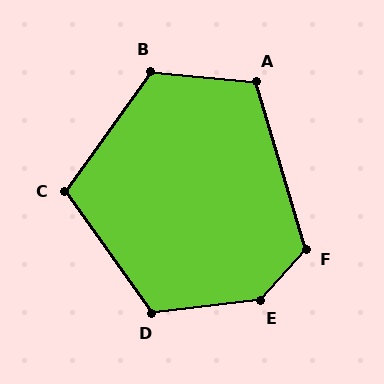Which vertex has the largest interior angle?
E, at approximately 139 degrees.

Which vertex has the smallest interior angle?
C, at approximately 109 degrees.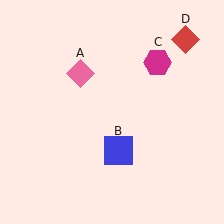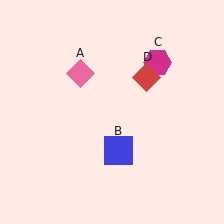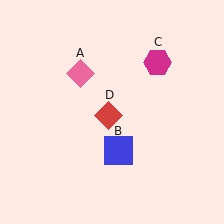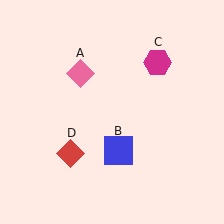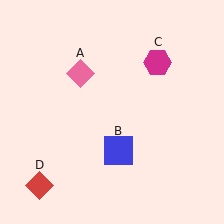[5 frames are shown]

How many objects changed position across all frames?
1 object changed position: red diamond (object D).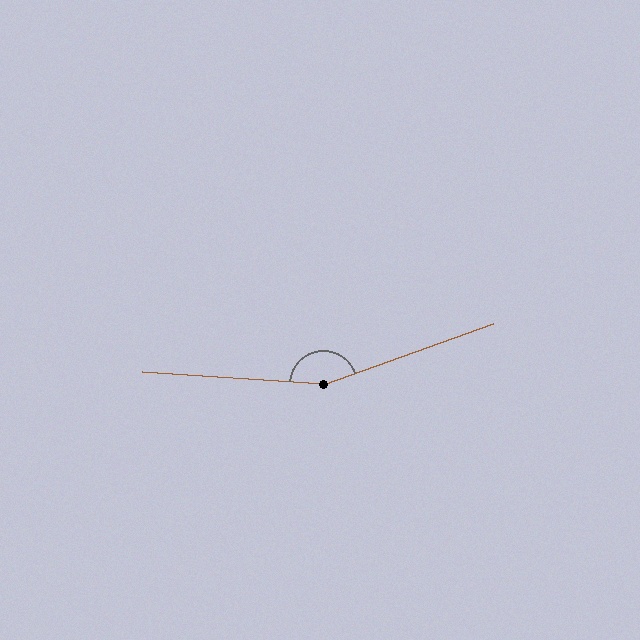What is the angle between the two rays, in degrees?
Approximately 156 degrees.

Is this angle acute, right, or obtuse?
It is obtuse.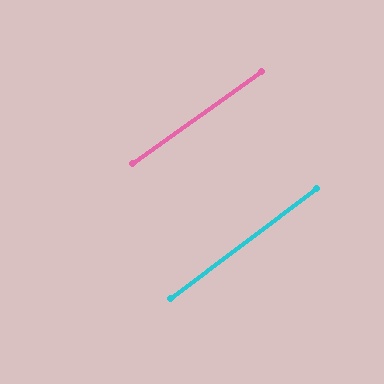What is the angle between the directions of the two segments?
Approximately 1 degree.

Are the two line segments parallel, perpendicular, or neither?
Parallel — their directions differ by only 1.3°.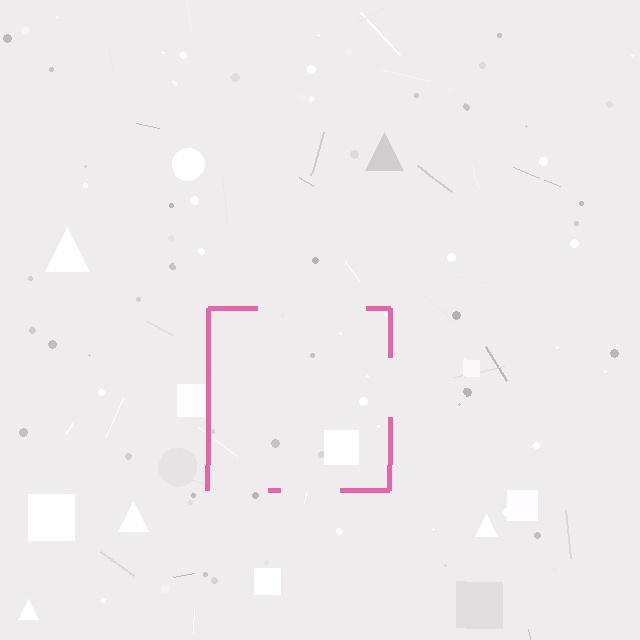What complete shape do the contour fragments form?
The contour fragments form a square.